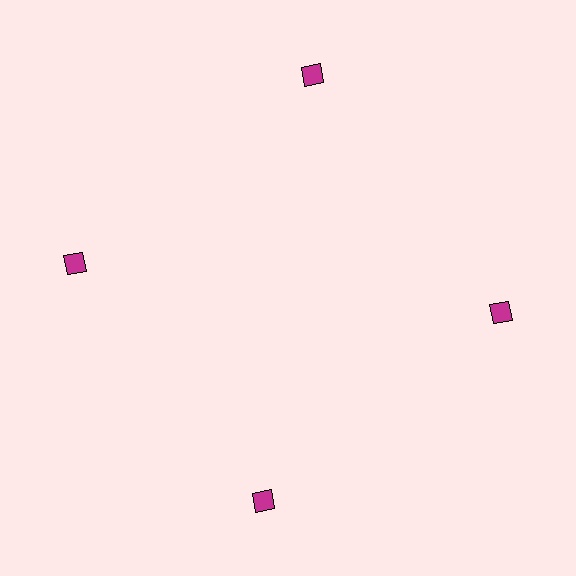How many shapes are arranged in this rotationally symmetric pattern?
There are 4 shapes, arranged in 4 groups of 1.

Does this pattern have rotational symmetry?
Yes, this pattern has 4-fold rotational symmetry. It looks the same after rotating 90 degrees around the center.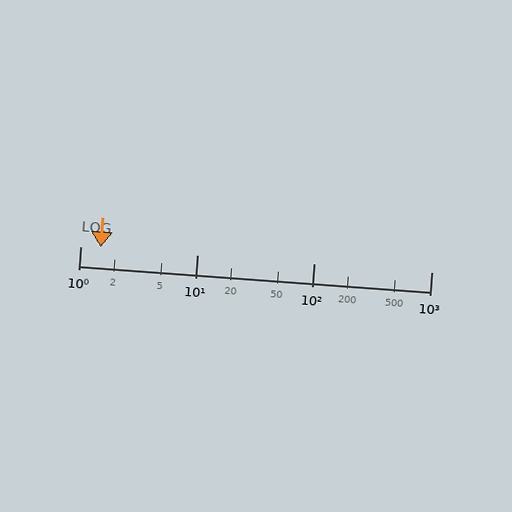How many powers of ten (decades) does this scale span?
The scale spans 3 decades, from 1 to 1000.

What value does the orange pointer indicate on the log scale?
The pointer indicates approximately 1.5.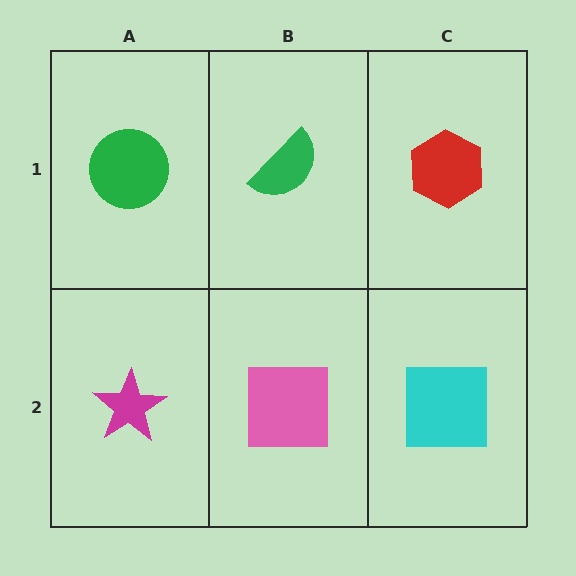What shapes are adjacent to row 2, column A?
A green circle (row 1, column A), a pink square (row 2, column B).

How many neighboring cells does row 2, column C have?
2.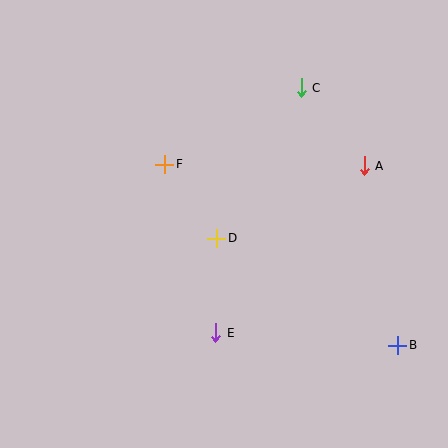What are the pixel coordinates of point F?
Point F is at (165, 164).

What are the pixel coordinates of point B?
Point B is at (398, 345).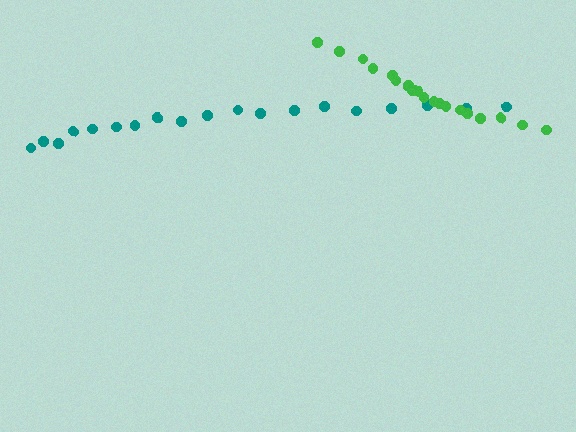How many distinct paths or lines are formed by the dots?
There are 2 distinct paths.